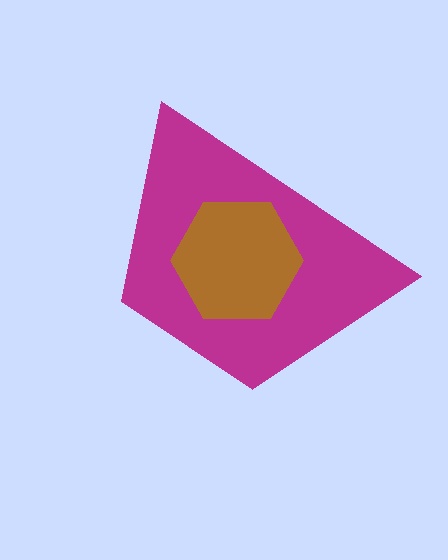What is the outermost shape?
The magenta trapezoid.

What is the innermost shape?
The brown hexagon.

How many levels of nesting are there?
2.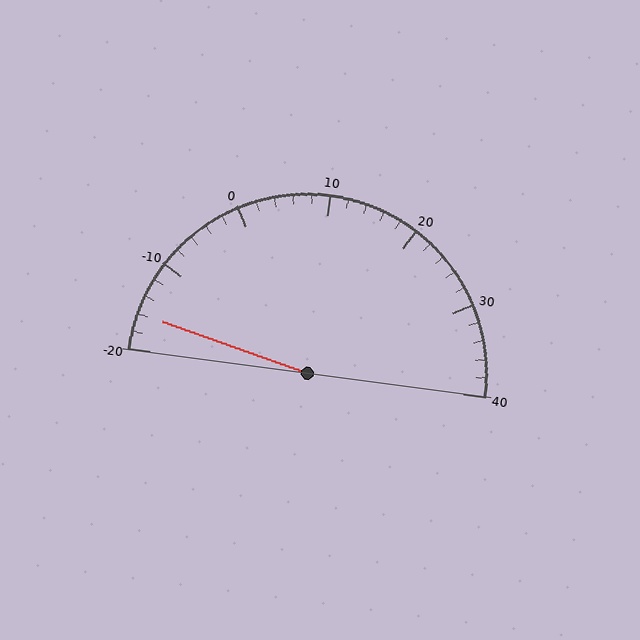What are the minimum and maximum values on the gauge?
The gauge ranges from -20 to 40.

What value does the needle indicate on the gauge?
The needle indicates approximately -16.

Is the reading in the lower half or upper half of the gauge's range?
The reading is in the lower half of the range (-20 to 40).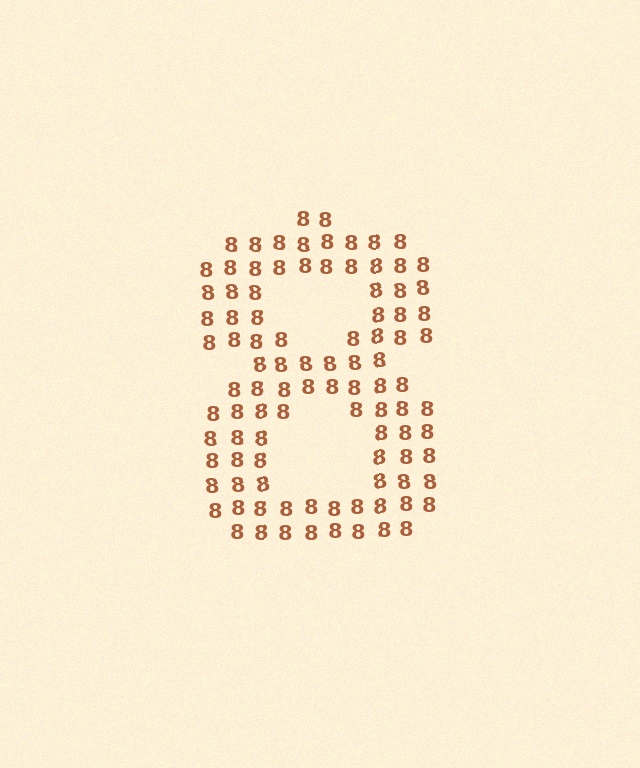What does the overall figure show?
The overall figure shows the digit 8.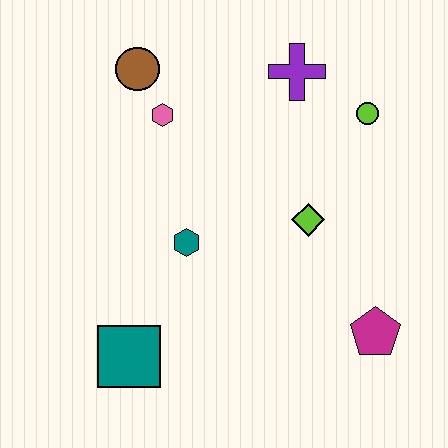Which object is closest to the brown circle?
The pink hexagon is closest to the brown circle.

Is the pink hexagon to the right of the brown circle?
Yes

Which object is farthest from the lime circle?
The teal square is farthest from the lime circle.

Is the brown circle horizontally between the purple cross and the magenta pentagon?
No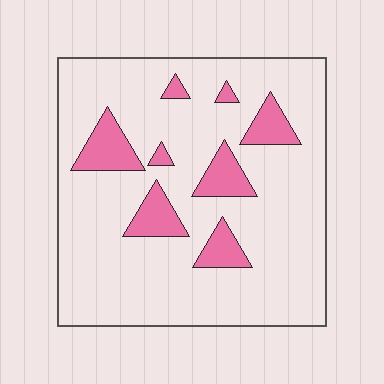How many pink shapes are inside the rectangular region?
8.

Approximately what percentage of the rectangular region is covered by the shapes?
Approximately 15%.